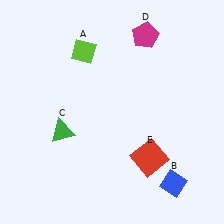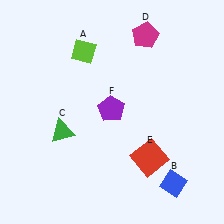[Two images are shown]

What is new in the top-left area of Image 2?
A purple pentagon (F) was added in the top-left area of Image 2.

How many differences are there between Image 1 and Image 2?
There is 1 difference between the two images.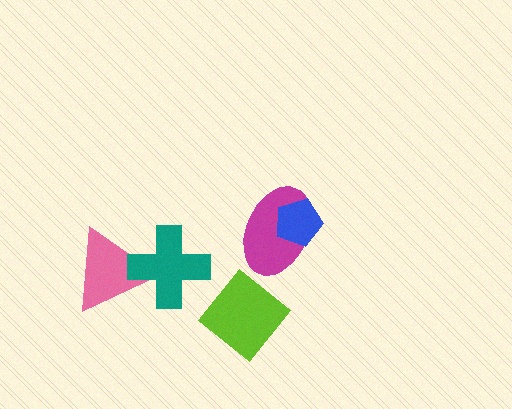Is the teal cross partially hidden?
No, no other shape covers it.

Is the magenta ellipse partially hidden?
Yes, it is partially covered by another shape.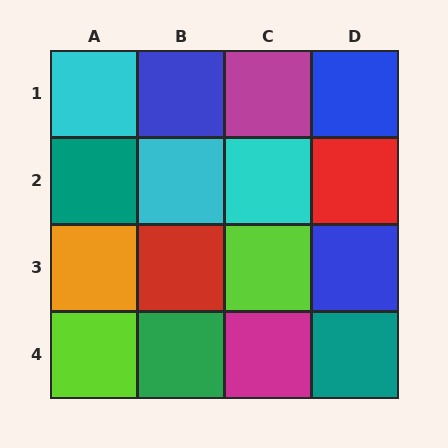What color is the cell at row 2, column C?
Cyan.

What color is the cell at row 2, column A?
Teal.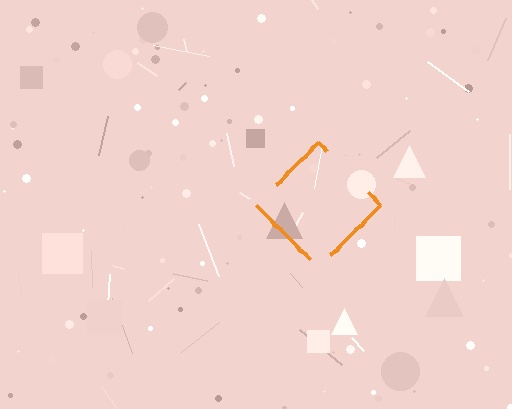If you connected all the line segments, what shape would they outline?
They would outline a diamond.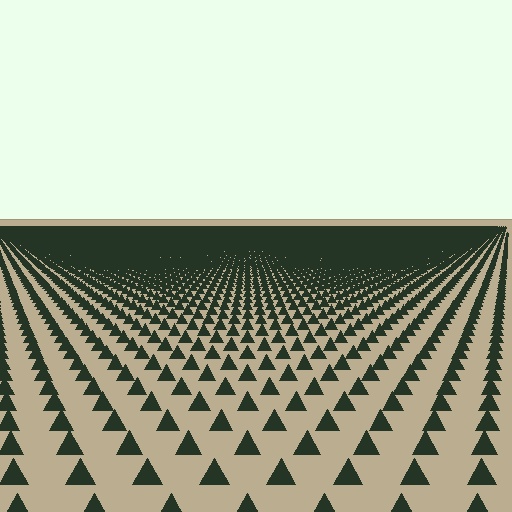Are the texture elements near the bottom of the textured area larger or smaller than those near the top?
Larger. Near the bottom, elements are closer to the viewer and appear at a bigger on-screen size.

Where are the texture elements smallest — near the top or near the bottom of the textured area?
Near the top.